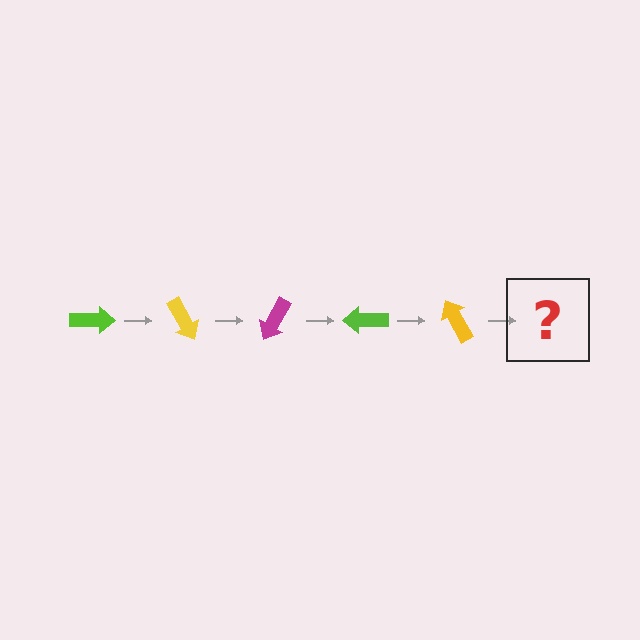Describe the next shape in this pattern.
It should be a magenta arrow, rotated 300 degrees from the start.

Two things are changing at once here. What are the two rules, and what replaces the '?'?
The two rules are that it rotates 60 degrees each step and the color cycles through lime, yellow, and magenta. The '?' should be a magenta arrow, rotated 300 degrees from the start.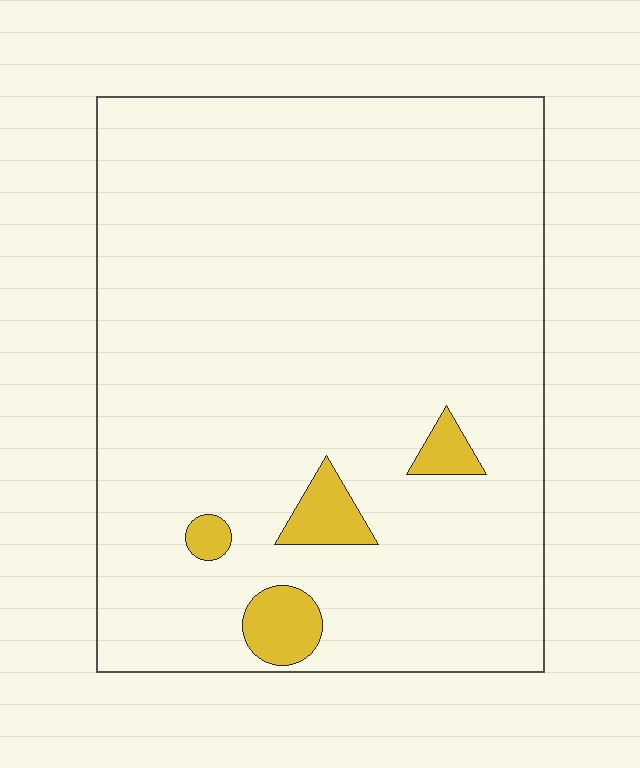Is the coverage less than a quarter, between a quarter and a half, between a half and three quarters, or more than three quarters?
Less than a quarter.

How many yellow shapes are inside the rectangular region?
4.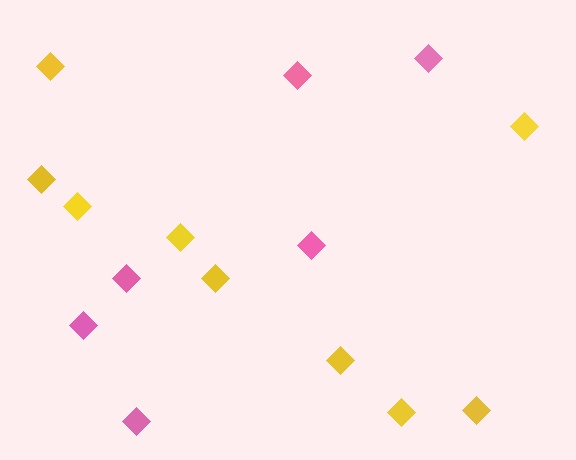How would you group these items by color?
There are 2 groups: one group of pink diamonds (6) and one group of yellow diamonds (9).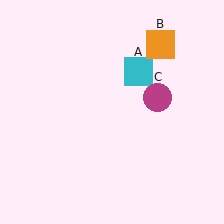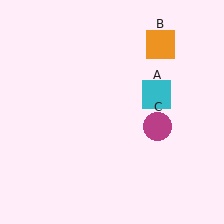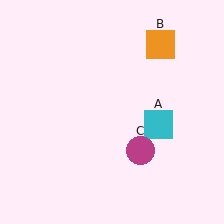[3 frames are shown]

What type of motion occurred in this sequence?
The cyan square (object A), magenta circle (object C) rotated clockwise around the center of the scene.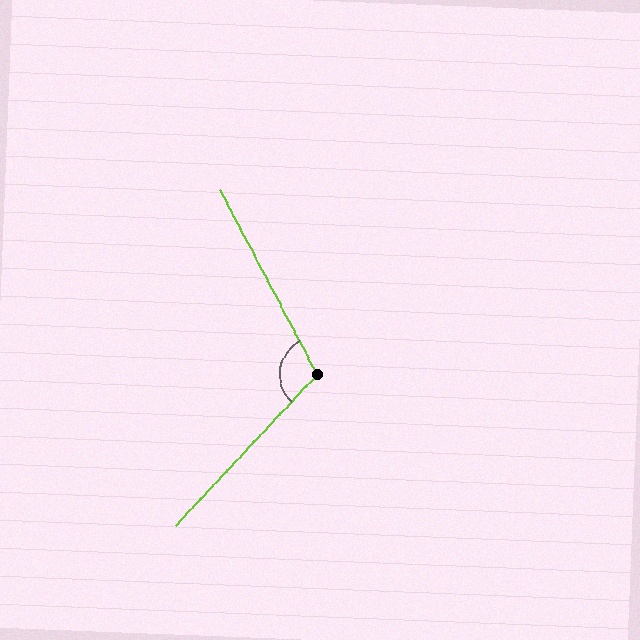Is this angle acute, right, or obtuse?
It is obtuse.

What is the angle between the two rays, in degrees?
Approximately 109 degrees.